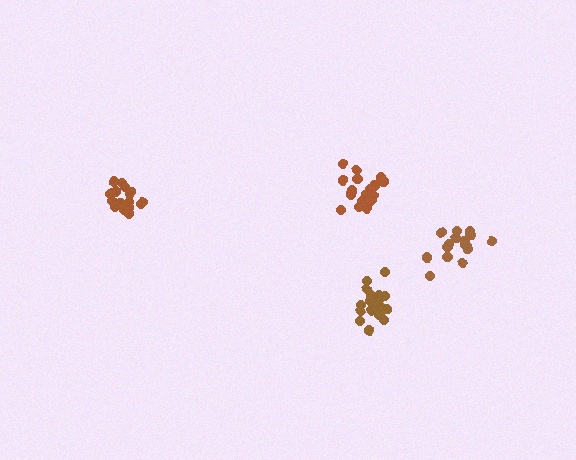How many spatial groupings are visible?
There are 4 spatial groupings.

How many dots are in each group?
Group 1: 16 dots, Group 2: 19 dots, Group 3: 20 dots, Group 4: 16 dots (71 total).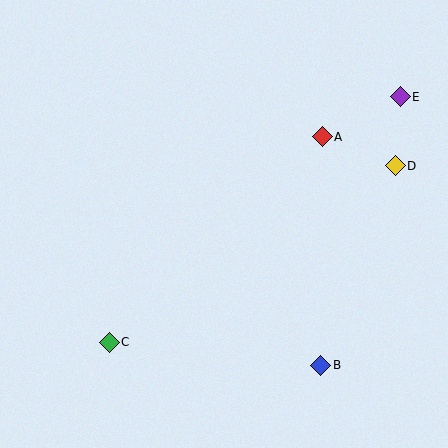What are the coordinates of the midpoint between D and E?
The midpoint between D and E is at (398, 131).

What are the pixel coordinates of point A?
Point A is at (322, 137).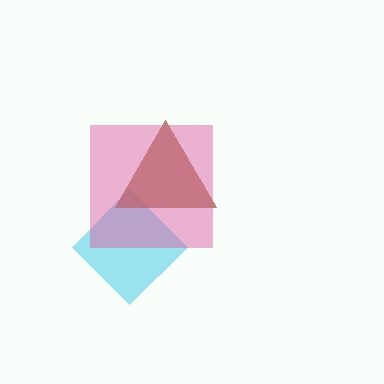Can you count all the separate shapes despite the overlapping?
Yes, there are 3 separate shapes.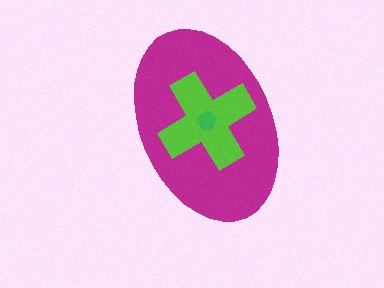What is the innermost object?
The green pentagon.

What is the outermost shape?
The magenta ellipse.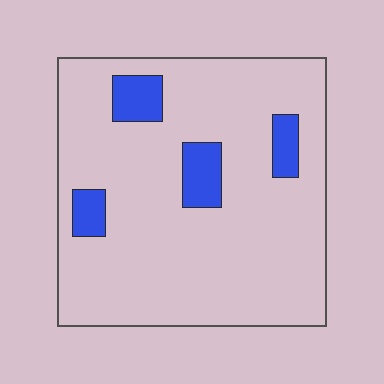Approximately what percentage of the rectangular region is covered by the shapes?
Approximately 10%.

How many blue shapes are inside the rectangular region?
4.